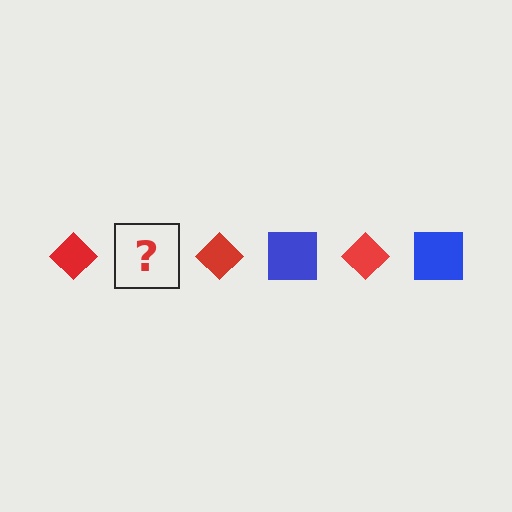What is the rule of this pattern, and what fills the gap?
The rule is that the pattern alternates between red diamond and blue square. The gap should be filled with a blue square.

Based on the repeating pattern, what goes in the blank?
The blank should be a blue square.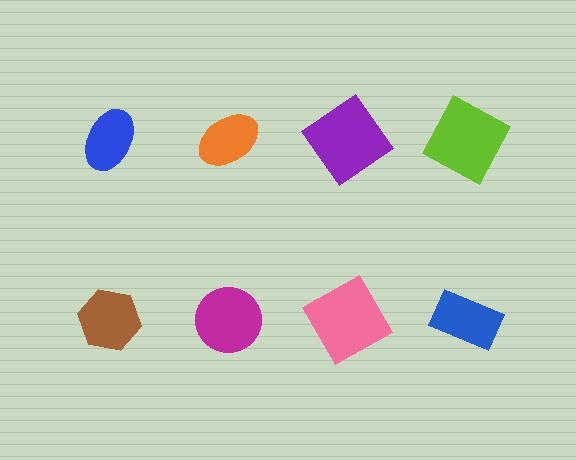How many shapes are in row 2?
4 shapes.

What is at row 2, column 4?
A blue rectangle.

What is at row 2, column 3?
A pink square.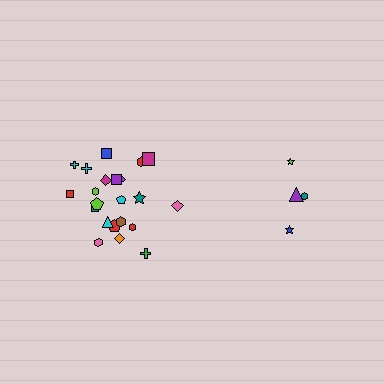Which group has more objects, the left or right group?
The left group.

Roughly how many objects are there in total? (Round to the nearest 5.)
Roughly 25 objects in total.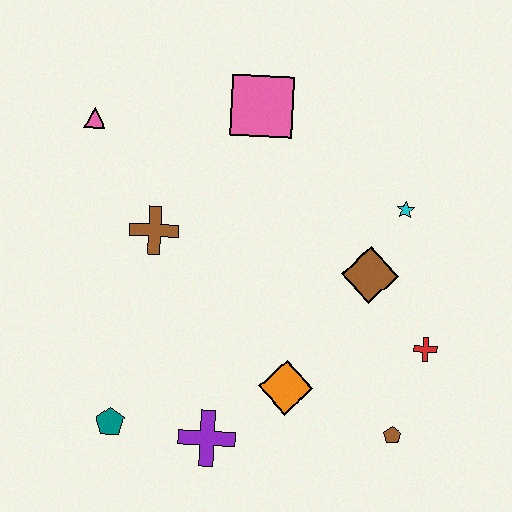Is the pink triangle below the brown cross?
No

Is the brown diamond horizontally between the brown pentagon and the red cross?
No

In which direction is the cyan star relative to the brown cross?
The cyan star is to the right of the brown cross.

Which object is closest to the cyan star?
The brown diamond is closest to the cyan star.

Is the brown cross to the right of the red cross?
No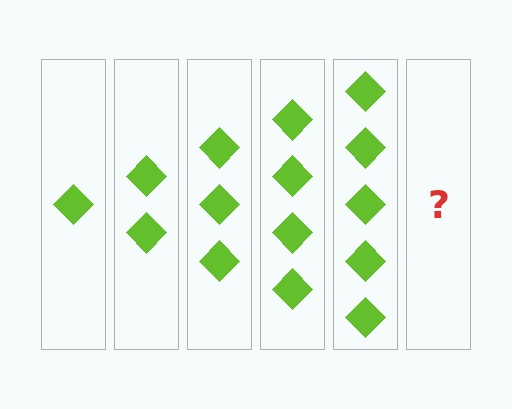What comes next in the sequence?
The next element should be 6 diamonds.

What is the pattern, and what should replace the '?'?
The pattern is that each step adds one more diamond. The '?' should be 6 diamonds.